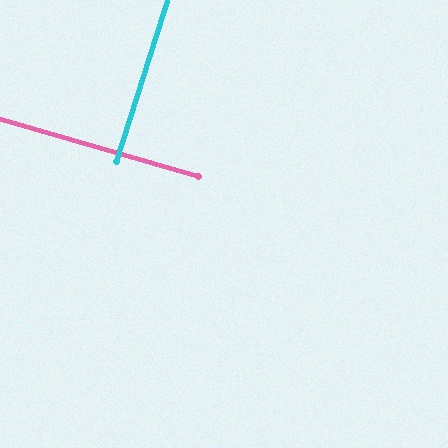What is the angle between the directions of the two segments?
Approximately 89 degrees.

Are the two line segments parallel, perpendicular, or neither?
Perpendicular — they meet at approximately 89°.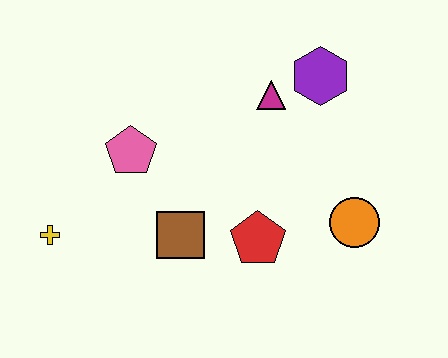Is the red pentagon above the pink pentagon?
No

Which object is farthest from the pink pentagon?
The orange circle is farthest from the pink pentagon.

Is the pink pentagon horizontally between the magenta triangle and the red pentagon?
No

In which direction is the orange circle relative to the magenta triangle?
The orange circle is below the magenta triangle.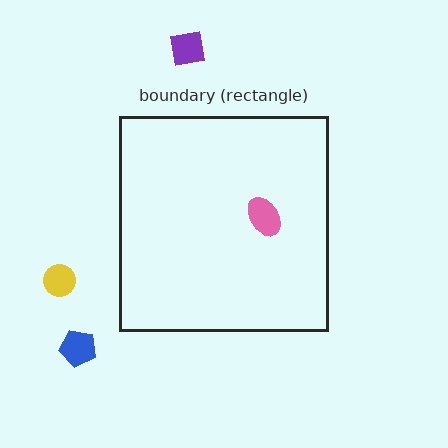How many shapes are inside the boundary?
1 inside, 3 outside.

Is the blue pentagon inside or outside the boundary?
Outside.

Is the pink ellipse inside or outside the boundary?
Inside.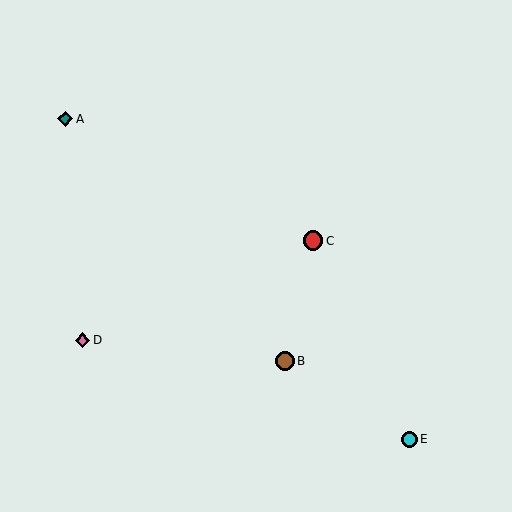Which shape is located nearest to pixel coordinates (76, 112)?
The teal diamond (labeled A) at (65, 119) is nearest to that location.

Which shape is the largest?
The red circle (labeled C) is the largest.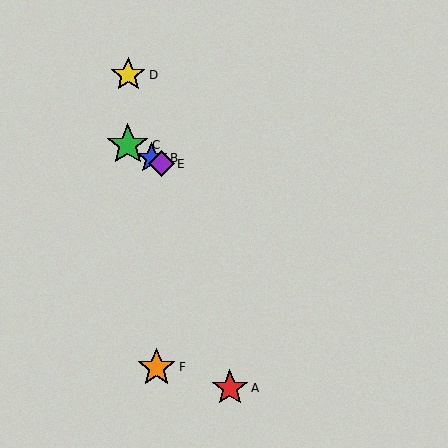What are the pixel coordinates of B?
Object B is at (152, 158).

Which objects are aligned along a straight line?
Objects B, C, E are aligned along a straight line.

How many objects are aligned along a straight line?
3 objects (B, C, E) are aligned along a straight line.